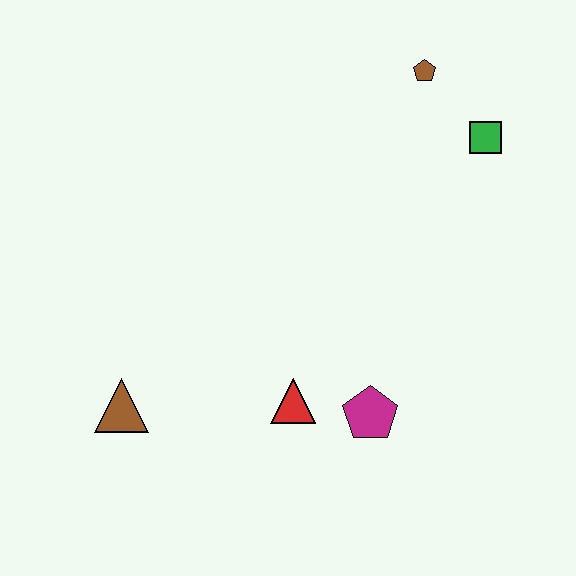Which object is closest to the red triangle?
The magenta pentagon is closest to the red triangle.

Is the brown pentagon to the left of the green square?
Yes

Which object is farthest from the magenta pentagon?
The brown pentagon is farthest from the magenta pentagon.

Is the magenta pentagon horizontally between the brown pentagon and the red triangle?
Yes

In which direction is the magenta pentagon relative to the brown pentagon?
The magenta pentagon is below the brown pentagon.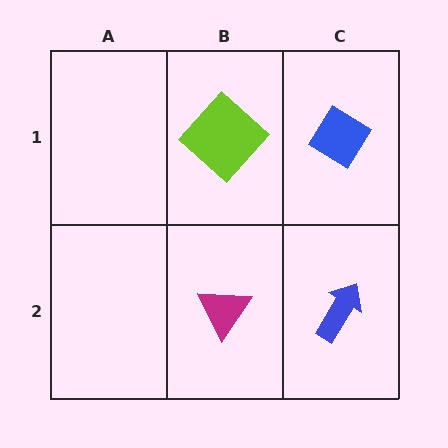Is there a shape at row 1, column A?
No, that cell is empty.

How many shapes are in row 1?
2 shapes.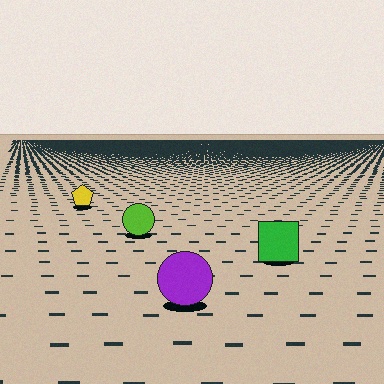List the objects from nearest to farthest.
From nearest to farthest: the purple circle, the green square, the lime circle, the yellow pentagon.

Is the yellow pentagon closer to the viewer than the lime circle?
No. The lime circle is closer — you can tell from the texture gradient: the ground texture is coarser near it.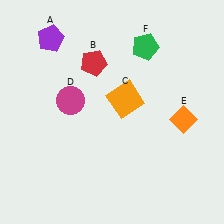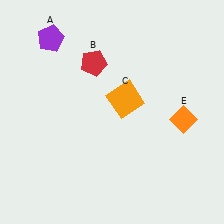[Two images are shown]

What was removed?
The magenta circle (D), the green pentagon (F) were removed in Image 2.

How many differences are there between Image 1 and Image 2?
There are 2 differences between the two images.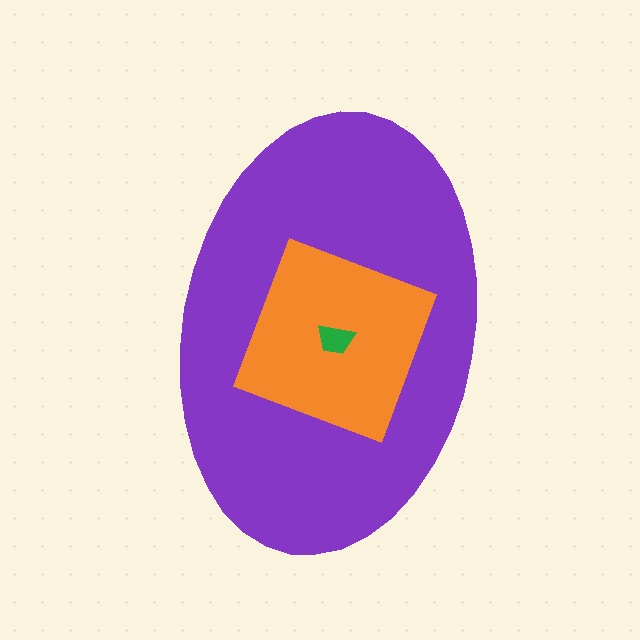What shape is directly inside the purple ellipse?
The orange square.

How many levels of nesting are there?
3.